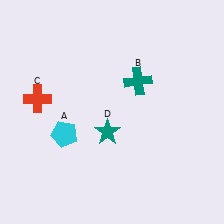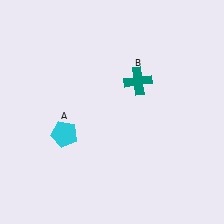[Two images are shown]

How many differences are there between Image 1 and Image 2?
There are 2 differences between the two images.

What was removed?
The teal star (D), the red cross (C) were removed in Image 2.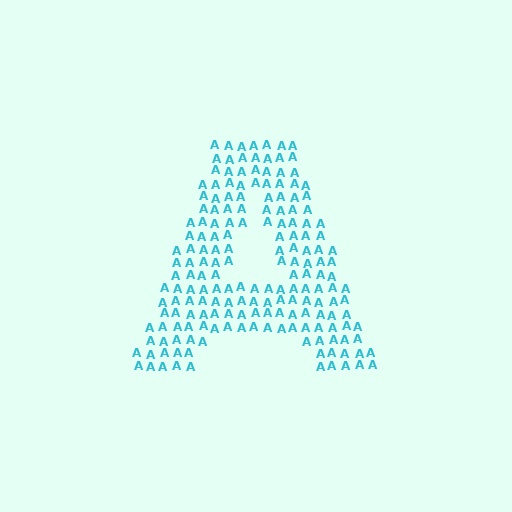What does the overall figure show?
The overall figure shows the letter A.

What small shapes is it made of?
It is made of small letter A's.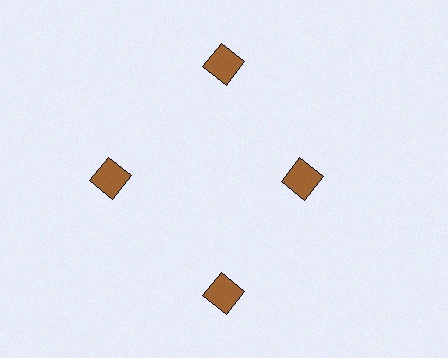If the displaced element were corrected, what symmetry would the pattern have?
It would have 4-fold rotational symmetry — the pattern would map onto itself every 90 degrees.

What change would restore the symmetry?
The symmetry would be restored by moving it outward, back onto the ring so that all 4 squares sit at equal angles and equal distance from the center.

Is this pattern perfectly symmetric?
No. The 4 brown squares are arranged in a ring, but one element near the 3 o'clock position is pulled inward toward the center, breaking the 4-fold rotational symmetry.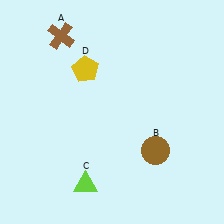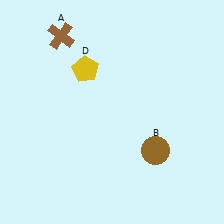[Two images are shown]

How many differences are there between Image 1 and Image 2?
There is 1 difference between the two images.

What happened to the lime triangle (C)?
The lime triangle (C) was removed in Image 2. It was in the bottom-left area of Image 1.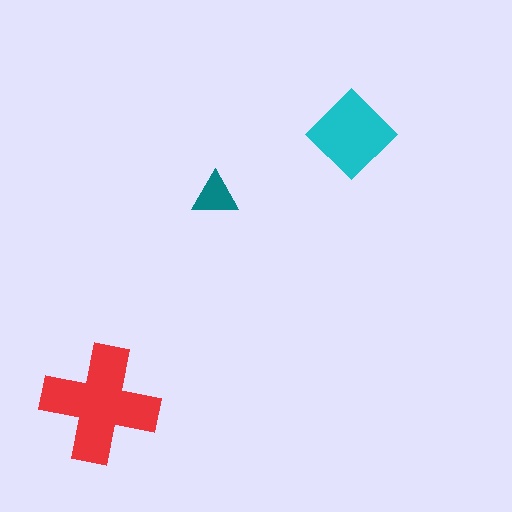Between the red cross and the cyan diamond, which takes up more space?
The red cross.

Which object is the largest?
The red cross.